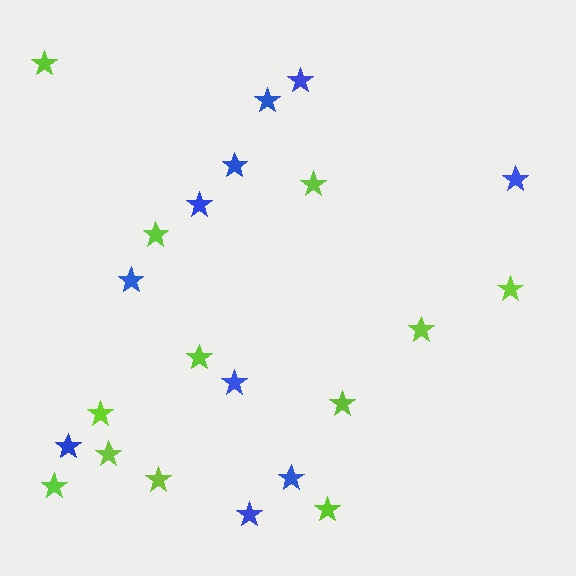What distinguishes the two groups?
There are 2 groups: one group of blue stars (10) and one group of lime stars (12).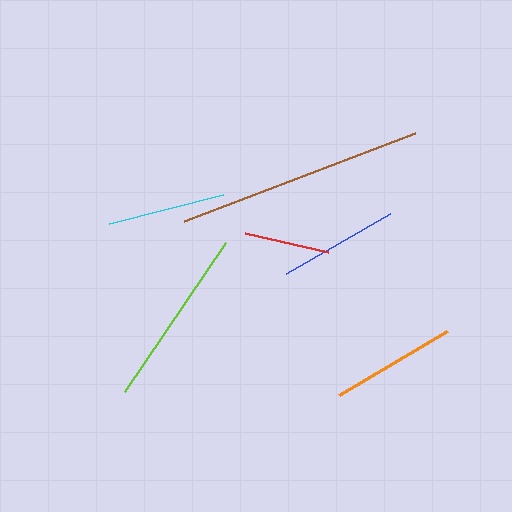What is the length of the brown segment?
The brown segment is approximately 248 pixels long.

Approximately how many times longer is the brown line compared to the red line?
The brown line is approximately 2.9 times the length of the red line.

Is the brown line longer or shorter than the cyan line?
The brown line is longer than the cyan line.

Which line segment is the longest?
The brown line is the longest at approximately 248 pixels.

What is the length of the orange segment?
The orange segment is approximately 126 pixels long.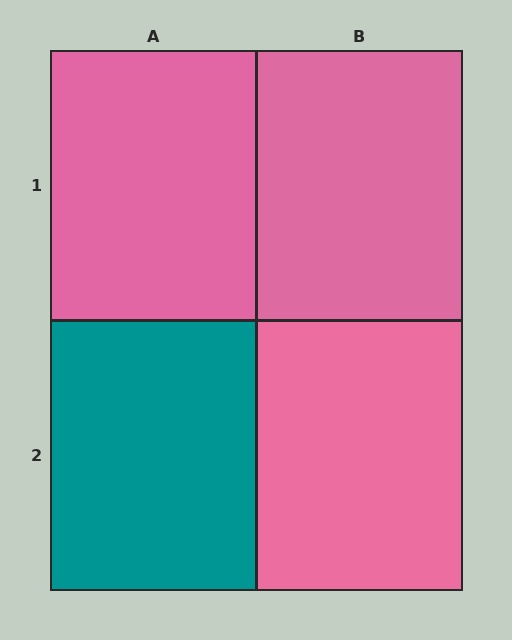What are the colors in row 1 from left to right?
Pink, pink.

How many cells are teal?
1 cell is teal.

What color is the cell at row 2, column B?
Pink.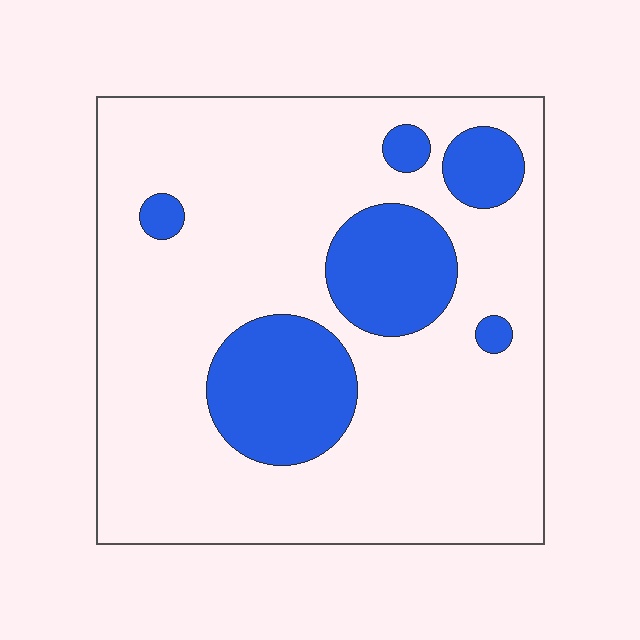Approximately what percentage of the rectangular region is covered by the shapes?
Approximately 20%.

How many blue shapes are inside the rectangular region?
6.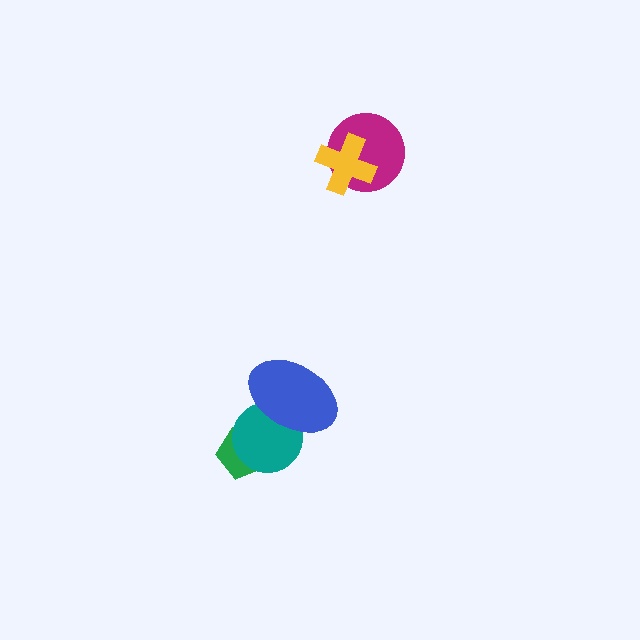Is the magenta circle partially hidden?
Yes, it is partially covered by another shape.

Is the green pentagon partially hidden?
Yes, it is partially covered by another shape.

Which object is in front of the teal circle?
The blue ellipse is in front of the teal circle.